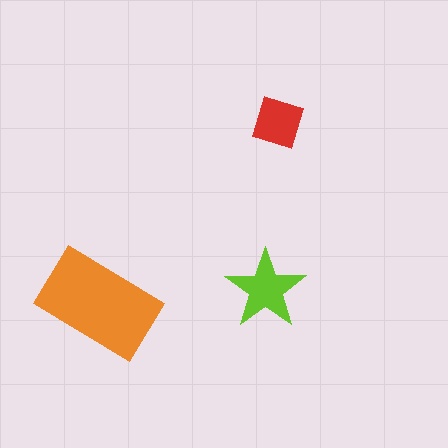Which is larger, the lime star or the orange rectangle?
The orange rectangle.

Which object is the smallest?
The red diamond.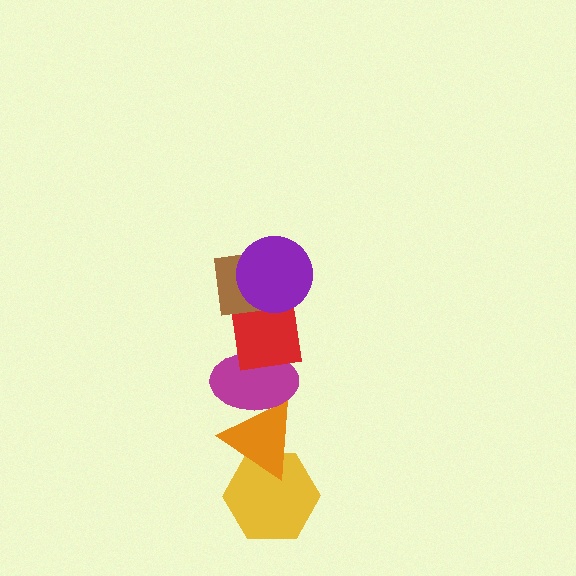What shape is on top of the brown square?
The purple circle is on top of the brown square.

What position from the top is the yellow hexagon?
The yellow hexagon is 6th from the top.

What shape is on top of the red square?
The brown square is on top of the red square.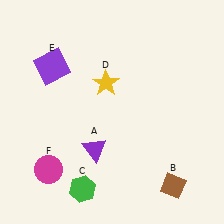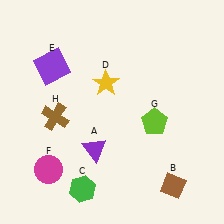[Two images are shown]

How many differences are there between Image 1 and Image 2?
There are 2 differences between the two images.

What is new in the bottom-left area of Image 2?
A brown cross (H) was added in the bottom-left area of Image 2.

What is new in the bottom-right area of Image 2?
A lime pentagon (G) was added in the bottom-right area of Image 2.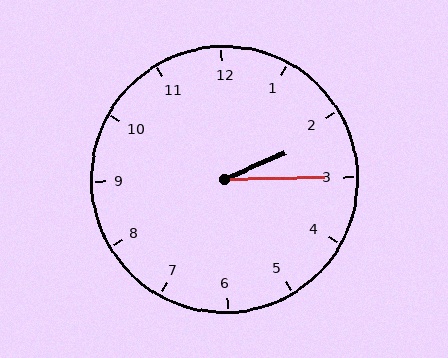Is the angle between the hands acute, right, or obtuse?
It is acute.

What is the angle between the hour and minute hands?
Approximately 22 degrees.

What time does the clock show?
2:15.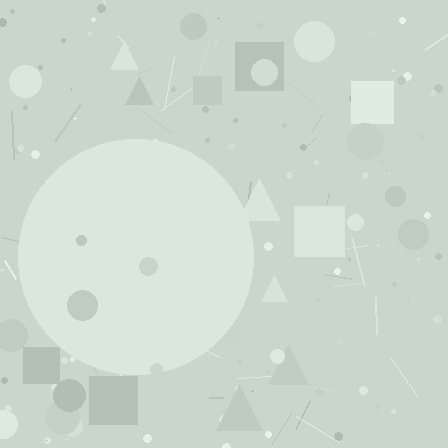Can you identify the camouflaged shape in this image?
The camouflaged shape is a circle.